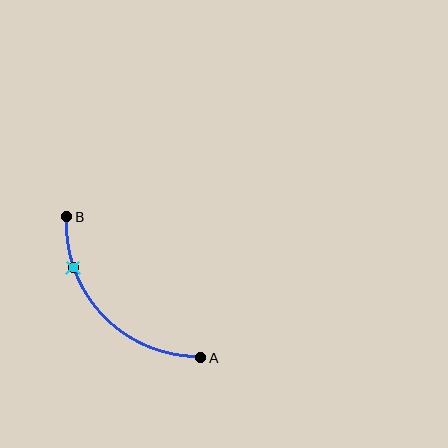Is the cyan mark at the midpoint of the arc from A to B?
No. The cyan mark lies on the arc but is closer to endpoint B. The arc midpoint would be at the point on the curve equidistant along the arc from both A and B.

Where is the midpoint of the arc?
The arc midpoint is the point on the curve farthest from the straight line joining A and B. It sits below and to the left of that line.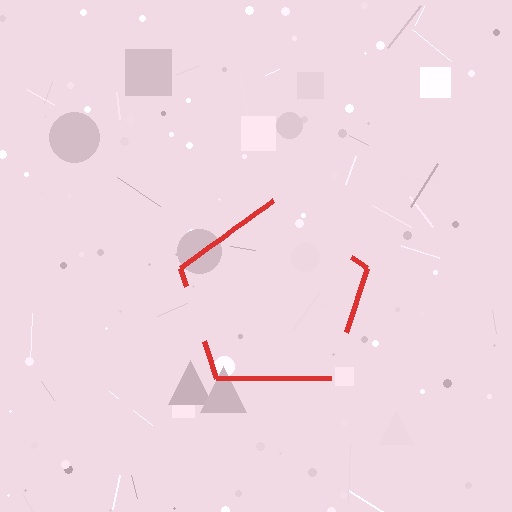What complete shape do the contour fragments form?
The contour fragments form a pentagon.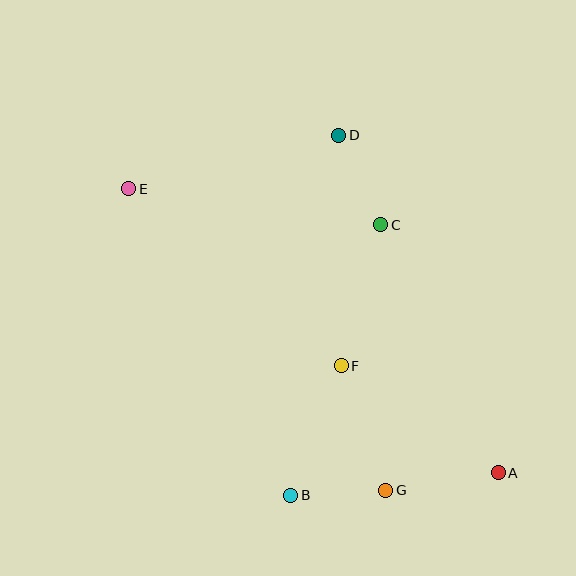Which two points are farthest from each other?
Points A and E are farthest from each other.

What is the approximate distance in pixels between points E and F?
The distance between E and F is approximately 276 pixels.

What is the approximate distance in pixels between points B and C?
The distance between B and C is approximately 285 pixels.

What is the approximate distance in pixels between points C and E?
The distance between C and E is approximately 254 pixels.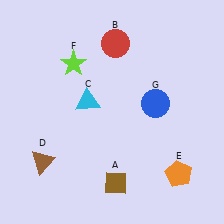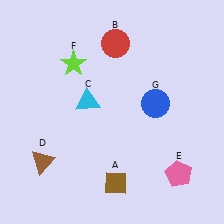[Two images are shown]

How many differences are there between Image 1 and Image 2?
There is 1 difference between the two images.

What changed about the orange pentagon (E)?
In Image 1, E is orange. In Image 2, it changed to pink.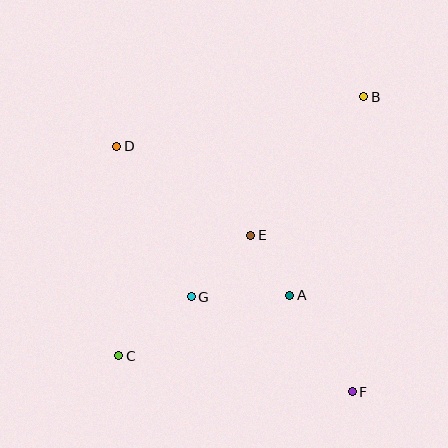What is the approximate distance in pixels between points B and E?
The distance between B and E is approximately 179 pixels.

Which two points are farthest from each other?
Points B and C are farthest from each other.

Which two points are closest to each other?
Points A and E are closest to each other.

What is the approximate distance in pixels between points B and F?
The distance between B and F is approximately 295 pixels.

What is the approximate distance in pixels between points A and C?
The distance between A and C is approximately 182 pixels.